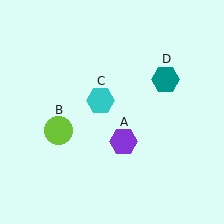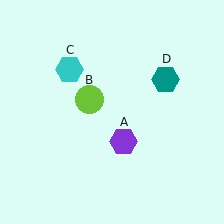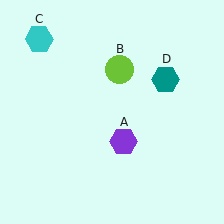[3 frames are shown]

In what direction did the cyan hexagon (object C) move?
The cyan hexagon (object C) moved up and to the left.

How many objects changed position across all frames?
2 objects changed position: lime circle (object B), cyan hexagon (object C).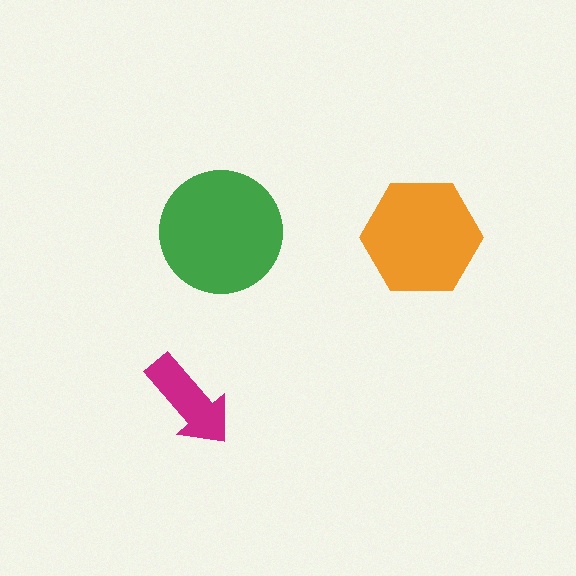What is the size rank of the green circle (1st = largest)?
1st.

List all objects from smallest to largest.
The magenta arrow, the orange hexagon, the green circle.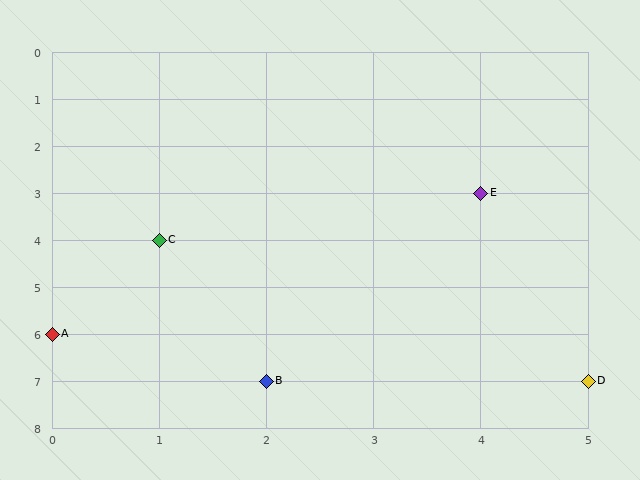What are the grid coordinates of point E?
Point E is at grid coordinates (4, 3).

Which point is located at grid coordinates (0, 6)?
Point A is at (0, 6).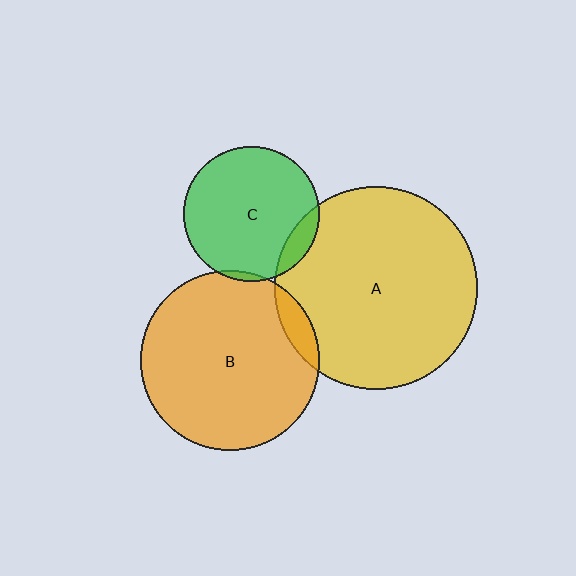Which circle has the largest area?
Circle A (yellow).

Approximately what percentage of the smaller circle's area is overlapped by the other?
Approximately 10%.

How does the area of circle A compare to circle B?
Approximately 1.3 times.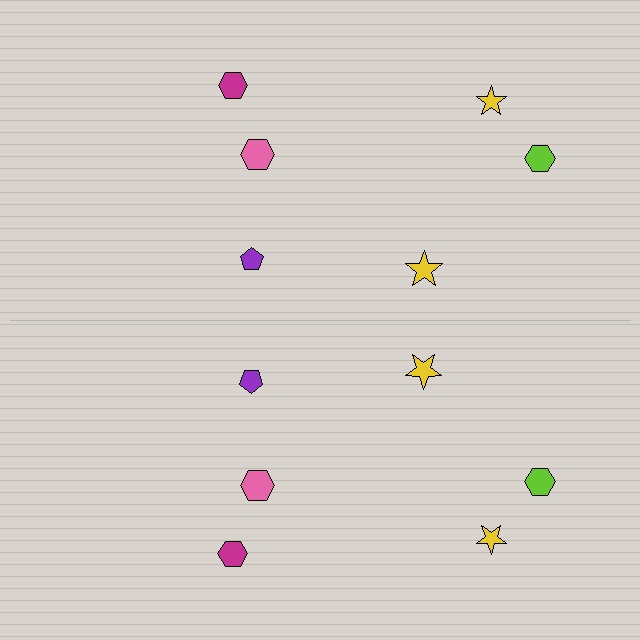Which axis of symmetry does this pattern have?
The pattern has a horizontal axis of symmetry running through the center of the image.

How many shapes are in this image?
There are 12 shapes in this image.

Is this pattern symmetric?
Yes, this pattern has bilateral (reflection) symmetry.